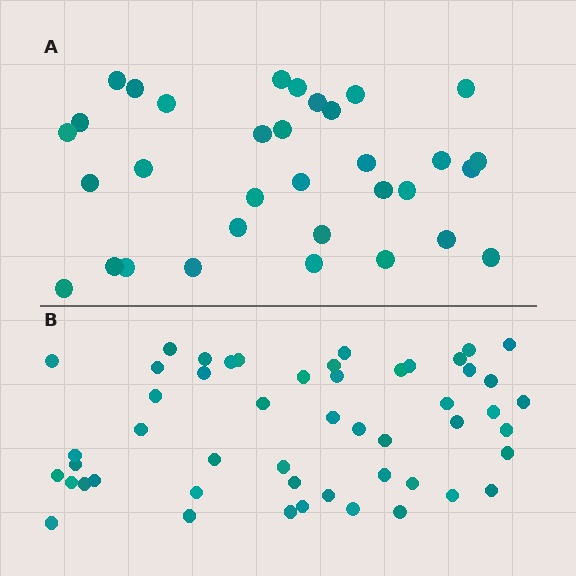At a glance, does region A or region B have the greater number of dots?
Region B (the bottom region) has more dots.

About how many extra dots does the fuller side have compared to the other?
Region B has approximately 20 more dots than region A.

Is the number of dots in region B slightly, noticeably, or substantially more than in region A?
Region B has substantially more. The ratio is roughly 1.5 to 1.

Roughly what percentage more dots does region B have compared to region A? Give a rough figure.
About 55% more.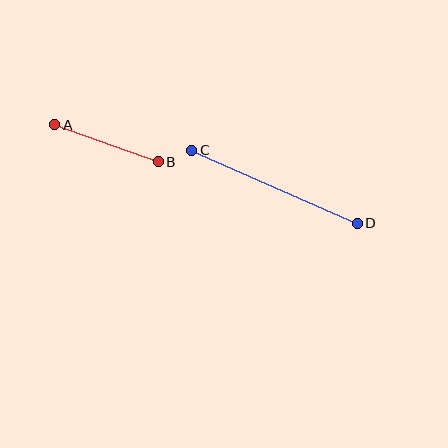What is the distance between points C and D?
The distance is approximately 181 pixels.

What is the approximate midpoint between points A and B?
The midpoint is at approximately (106, 143) pixels.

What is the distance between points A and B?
The distance is approximately 110 pixels.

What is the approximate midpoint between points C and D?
The midpoint is at approximately (275, 187) pixels.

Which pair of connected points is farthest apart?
Points C and D are farthest apart.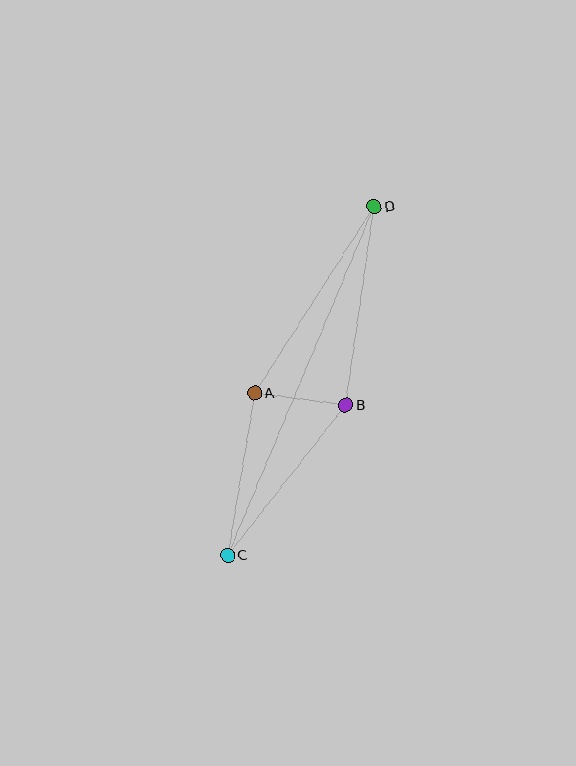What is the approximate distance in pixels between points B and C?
The distance between B and C is approximately 191 pixels.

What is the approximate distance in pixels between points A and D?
The distance between A and D is approximately 221 pixels.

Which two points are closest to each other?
Points A and B are closest to each other.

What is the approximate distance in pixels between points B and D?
The distance between B and D is approximately 201 pixels.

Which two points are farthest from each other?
Points C and D are farthest from each other.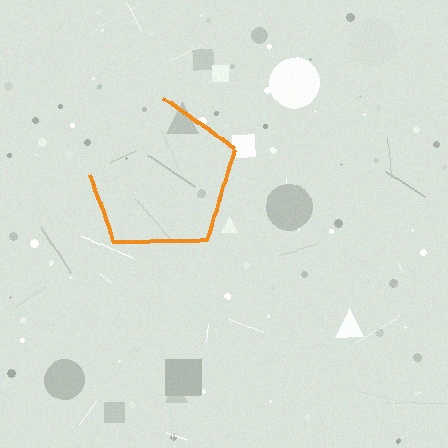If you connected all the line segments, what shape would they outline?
They would outline a pentagon.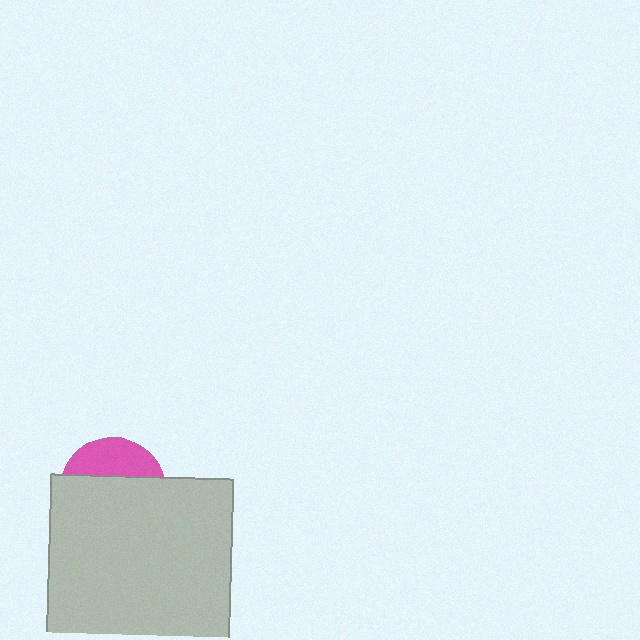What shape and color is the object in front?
The object in front is a light gray square.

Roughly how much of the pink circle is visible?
A small part of it is visible (roughly 32%).